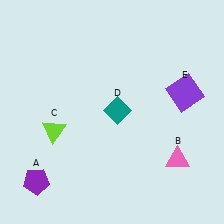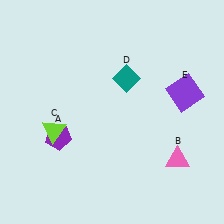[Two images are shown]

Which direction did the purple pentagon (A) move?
The purple pentagon (A) moved up.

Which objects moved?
The objects that moved are: the purple pentagon (A), the teal diamond (D).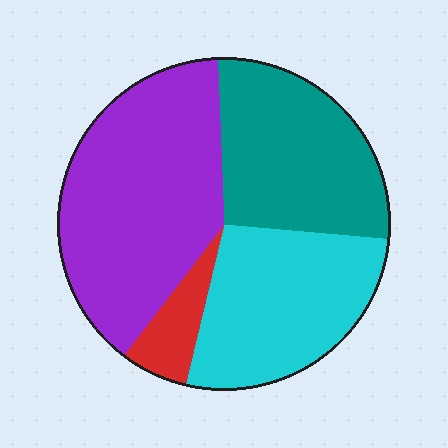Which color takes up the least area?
Red, at roughly 5%.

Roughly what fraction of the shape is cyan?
Cyan takes up about one quarter (1/4) of the shape.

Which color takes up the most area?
Purple, at roughly 40%.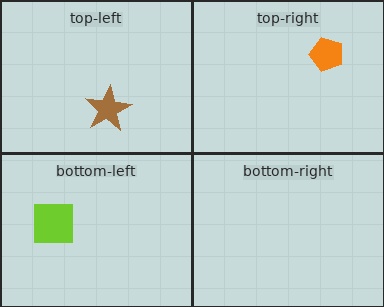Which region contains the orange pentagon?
The top-right region.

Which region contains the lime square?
The bottom-left region.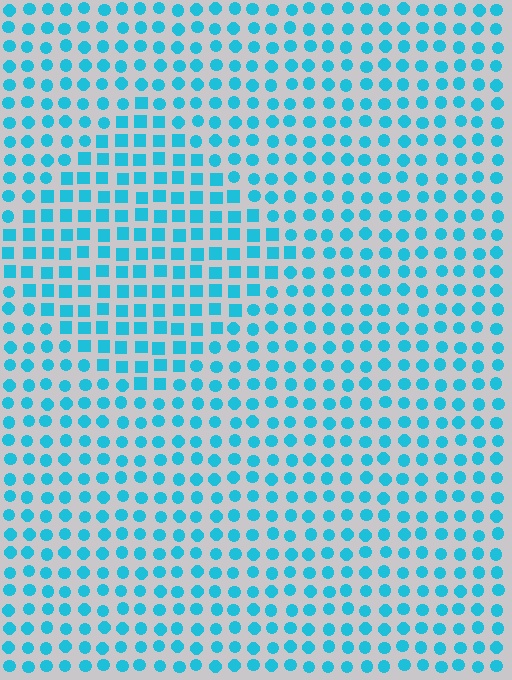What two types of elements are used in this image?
The image uses squares inside the diamond region and circles outside it.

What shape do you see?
I see a diamond.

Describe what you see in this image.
The image is filled with small cyan elements arranged in a uniform grid. A diamond-shaped region contains squares, while the surrounding area contains circles. The boundary is defined purely by the change in element shape.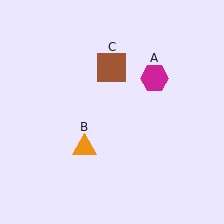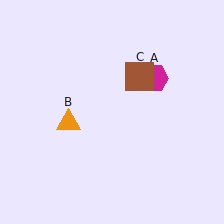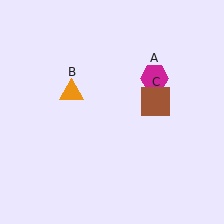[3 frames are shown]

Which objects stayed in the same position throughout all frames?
Magenta hexagon (object A) remained stationary.